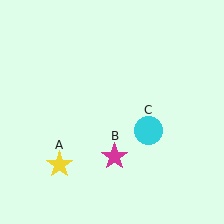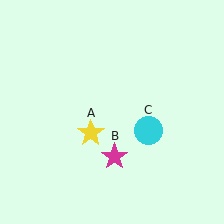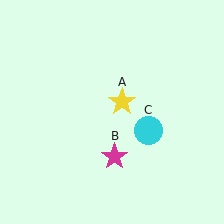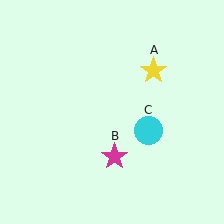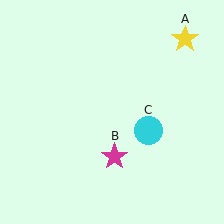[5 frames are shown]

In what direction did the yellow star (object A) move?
The yellow star (object A) moved up and to the right.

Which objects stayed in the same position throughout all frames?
Magenta star (object B) and cyan circle (object C) remained stationary.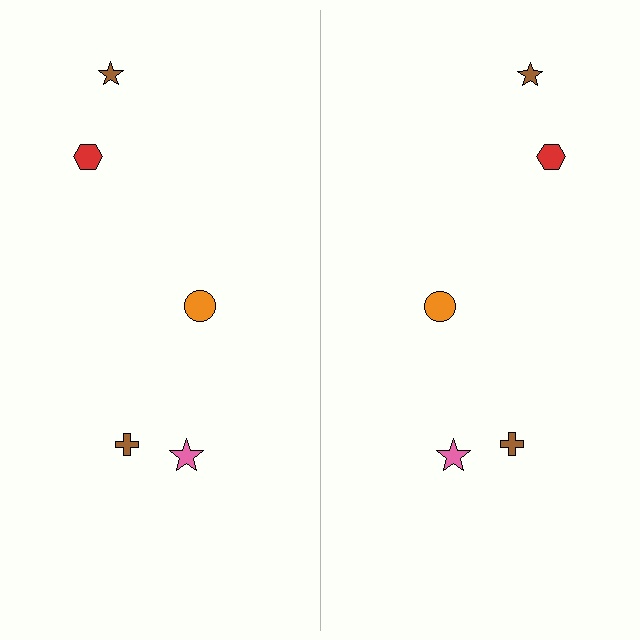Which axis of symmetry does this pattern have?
The pattern has a vertical axis of symmetry running through the center of the image.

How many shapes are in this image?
There are 10 shapes in this image.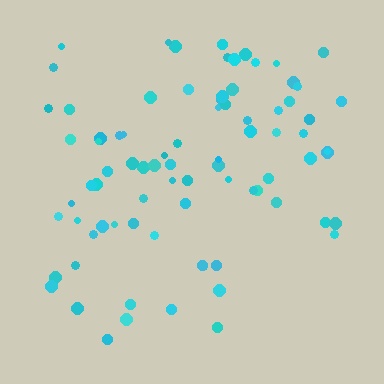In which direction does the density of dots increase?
From bottom to top, with the top side densest.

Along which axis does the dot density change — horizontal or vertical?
Vertical.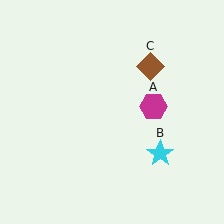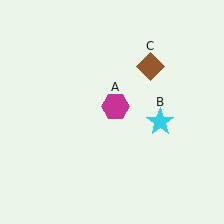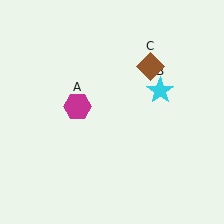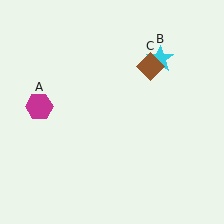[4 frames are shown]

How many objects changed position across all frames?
2 objects changed position: magenta hexagon (object A), cyan star (object B).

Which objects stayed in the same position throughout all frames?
Brown diamond (object C) remained stationary.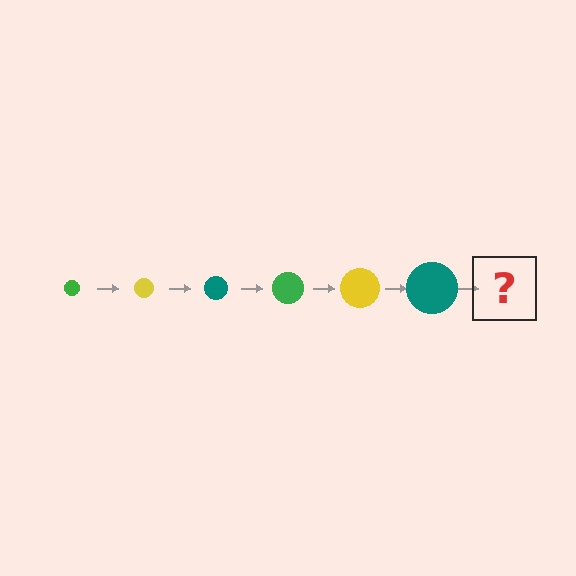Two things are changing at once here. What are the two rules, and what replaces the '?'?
The two rules are that the circle grows larger each step and the color cycles through green, yellow, and teal. The '?' should be a green circle, larger than the previous one.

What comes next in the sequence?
The next element should be a green circle, larger than the previous one.